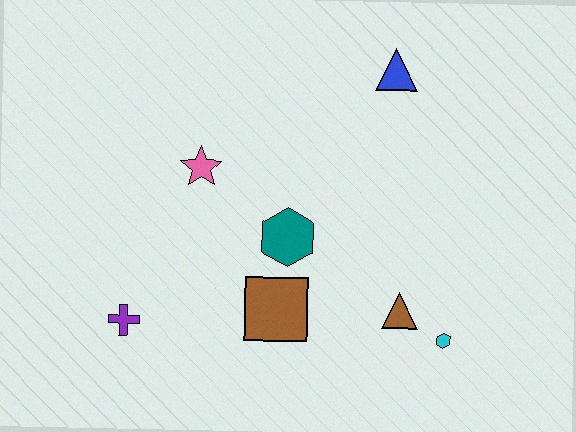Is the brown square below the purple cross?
No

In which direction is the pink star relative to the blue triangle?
The pink star is to the left of the blue triangle.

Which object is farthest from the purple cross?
The blue triangle is farthest from the purple cross.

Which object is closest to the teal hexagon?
The brown square is closest to the teal hexagon.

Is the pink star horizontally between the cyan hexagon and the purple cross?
Yes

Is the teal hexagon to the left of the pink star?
No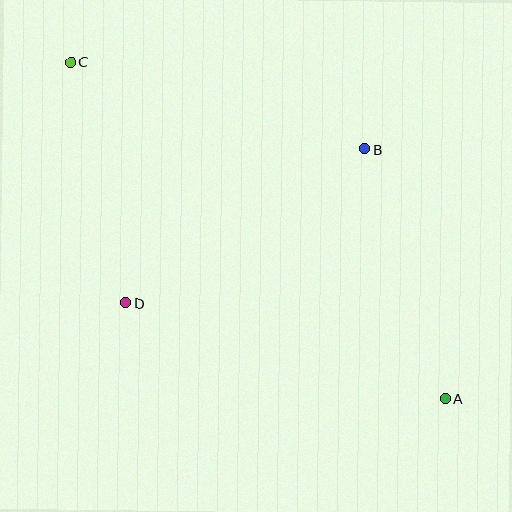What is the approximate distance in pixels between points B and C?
The distance between B and C is approximately 307 pixels.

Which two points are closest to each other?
Points C and D are closest to each other.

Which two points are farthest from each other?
Points A and C are farthest from each other.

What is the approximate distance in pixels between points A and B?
The distance between A and B is approximately 262 pixels.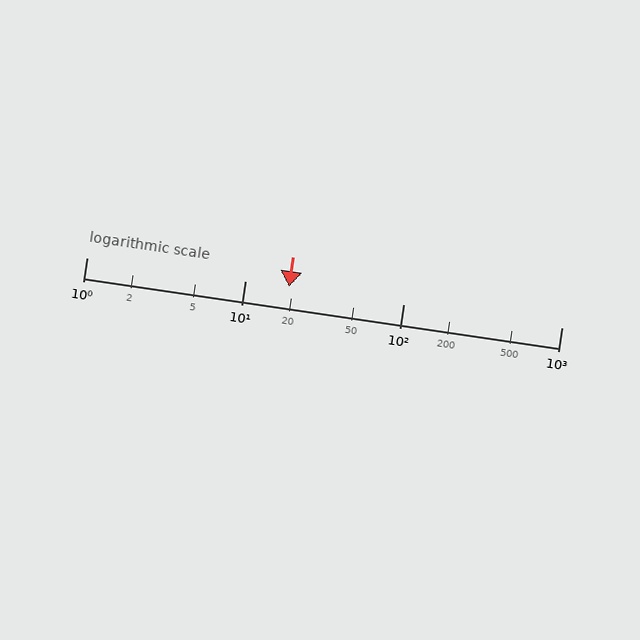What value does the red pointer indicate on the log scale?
The pointer indicates approximately 19.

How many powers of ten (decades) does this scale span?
The scale spans 3 decades, from 1 to 1000.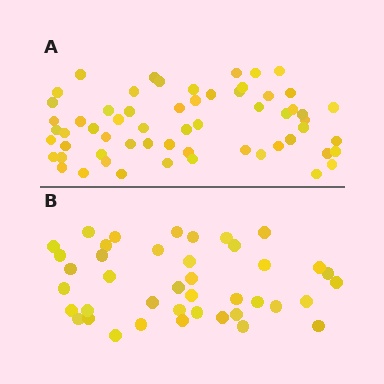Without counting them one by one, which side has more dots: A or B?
Region A (the top region) has more dots.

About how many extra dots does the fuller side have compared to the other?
Region A has approximately 20 more dots than region B.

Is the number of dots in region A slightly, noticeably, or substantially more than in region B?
Region A has substantially more. The ratio is roughly 1.5 to 1.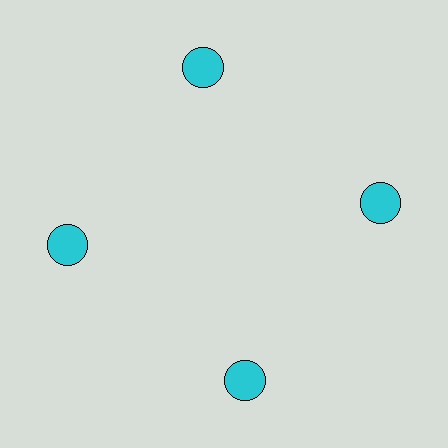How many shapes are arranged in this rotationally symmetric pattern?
There are 4 shapes, arranged in 4 groups of 1.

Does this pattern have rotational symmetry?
Yes, this pattern has 4-fold rotational symmetry. It looks the same after rotating 90 degrees around the center.